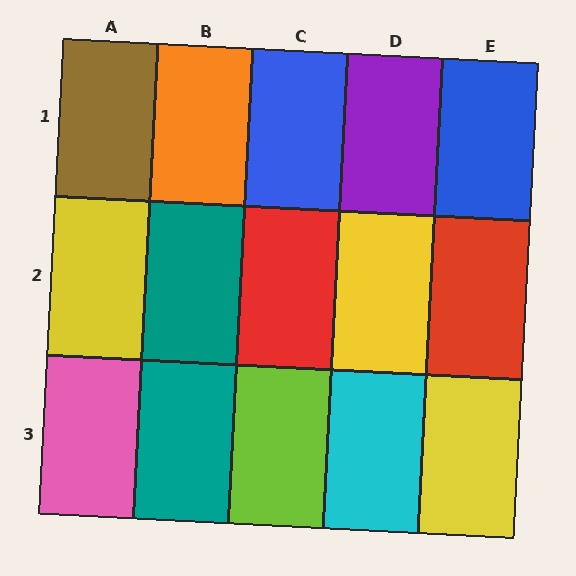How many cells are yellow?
3 cells are yellow.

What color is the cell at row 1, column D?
Purple.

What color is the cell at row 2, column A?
Yellow.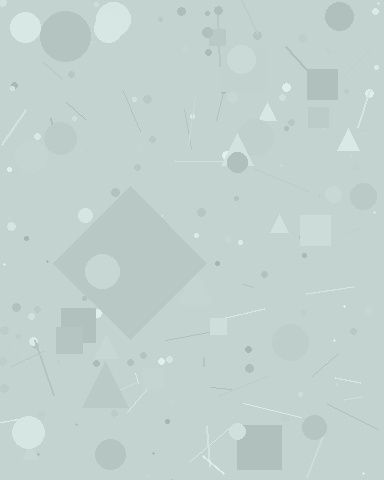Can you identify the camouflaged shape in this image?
The camouflaged shape is a diamond.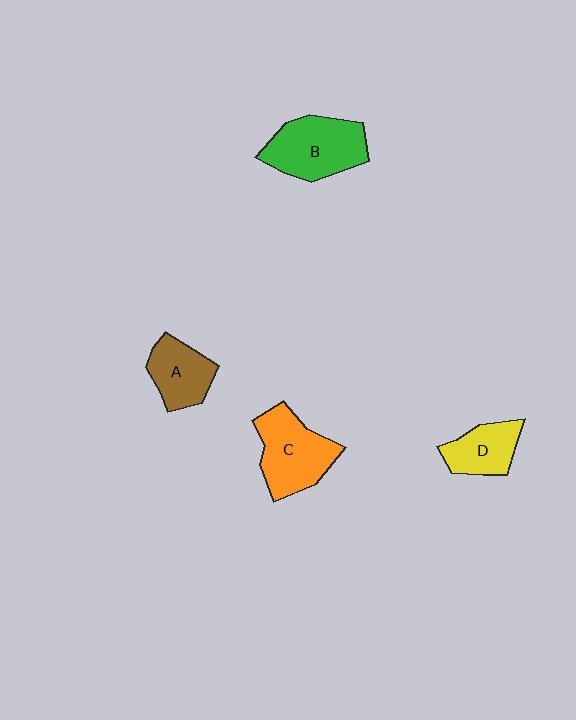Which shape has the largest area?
Shape B (green).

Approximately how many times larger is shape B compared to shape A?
Approximately 1.5 times.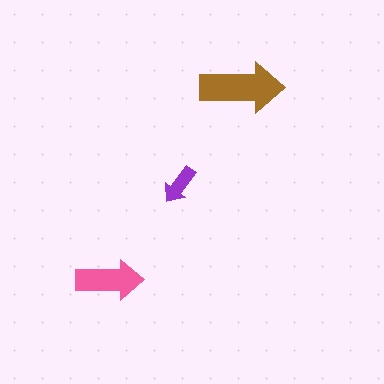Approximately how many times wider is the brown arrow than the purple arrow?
About 2 times wider.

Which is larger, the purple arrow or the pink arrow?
The pink one.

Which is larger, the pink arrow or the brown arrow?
The brown one.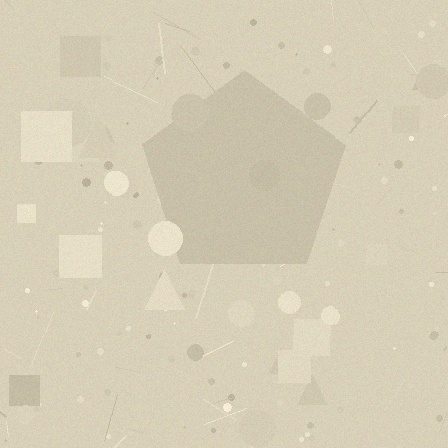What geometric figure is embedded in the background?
A pentagon is embedded in the background.